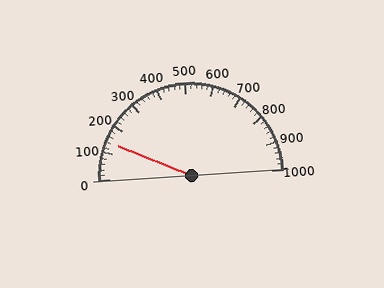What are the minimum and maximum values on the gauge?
The gauge ranges from 0 to 1000.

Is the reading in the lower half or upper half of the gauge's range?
The reading is in the lower half of the range (0 to 1000).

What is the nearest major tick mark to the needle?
The nearest major tick mark is 100.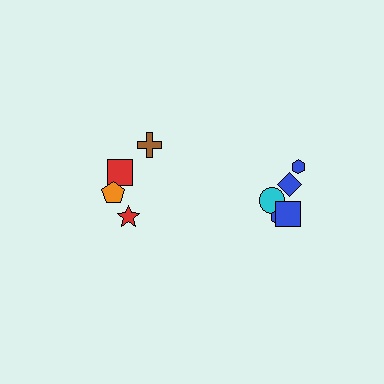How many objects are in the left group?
There are 4 objects.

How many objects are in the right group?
There are 6 objects.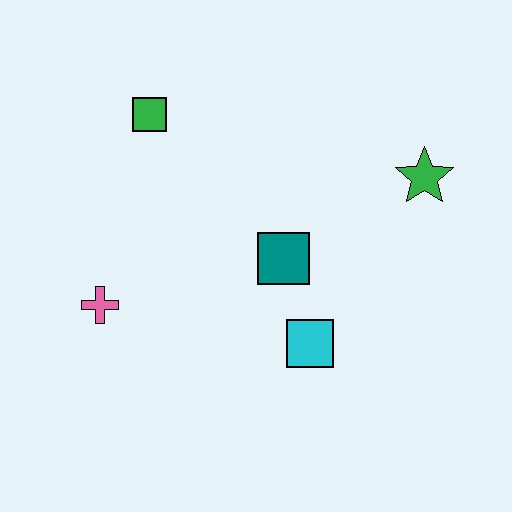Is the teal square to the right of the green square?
Yes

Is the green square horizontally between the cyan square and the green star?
No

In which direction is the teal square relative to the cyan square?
The teal square is above the cyan square.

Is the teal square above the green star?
No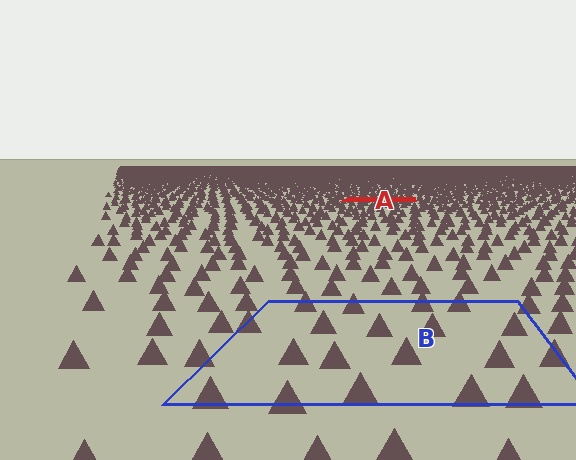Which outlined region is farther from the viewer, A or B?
Region A is farther from the viewer — the texture elements inside it appear smaller and more densely packed.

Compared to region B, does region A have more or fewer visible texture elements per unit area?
Region A has more texture elements per unit area — they are packed more densely because it is farther away.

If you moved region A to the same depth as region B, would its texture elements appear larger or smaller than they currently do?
They would appear larger. At a closer depth, the same texture elements are projected at a bigger on-screen size.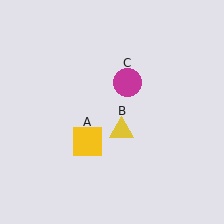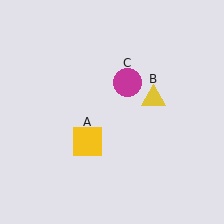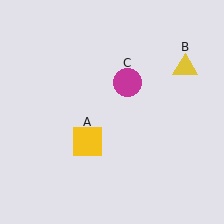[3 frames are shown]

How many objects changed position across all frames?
1 object changed position: yellow triangle (object B).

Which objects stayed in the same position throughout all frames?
Yellow square (object A) and magenta circle (object C) remained stationary.